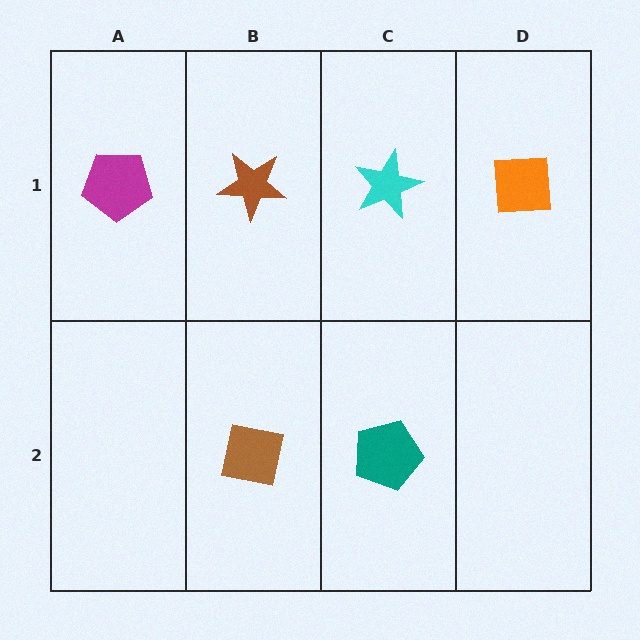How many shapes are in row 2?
2 shapes.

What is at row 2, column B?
A brown square.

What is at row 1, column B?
A brown star.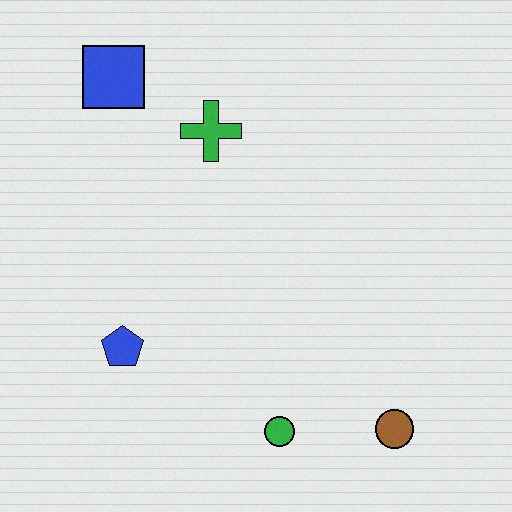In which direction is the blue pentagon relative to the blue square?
The blue pentagon is below the blue square.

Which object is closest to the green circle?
The brown circle is closest to the green circle.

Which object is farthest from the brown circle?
The blue square is farthest from the brown circle.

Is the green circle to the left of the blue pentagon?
No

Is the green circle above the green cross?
No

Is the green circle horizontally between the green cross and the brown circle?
Yes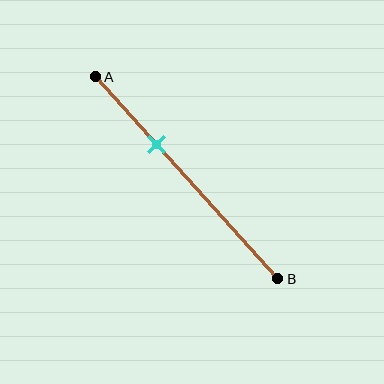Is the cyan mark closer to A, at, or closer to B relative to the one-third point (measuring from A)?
The cyan mark is approximately at the one-third point of segment AB.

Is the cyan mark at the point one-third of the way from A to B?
Yes, the mark is approximately at the one-third point.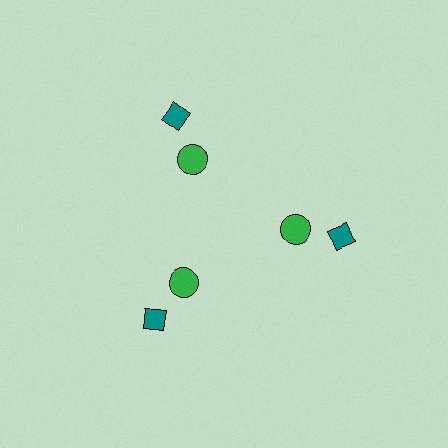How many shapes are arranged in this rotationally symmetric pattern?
There are 6 shapes, arranged in 3 groups of 2.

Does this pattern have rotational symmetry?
Yes, this pattern has 3-fold rotational symmetry. It looks the same after rotating 120 degrees around the center.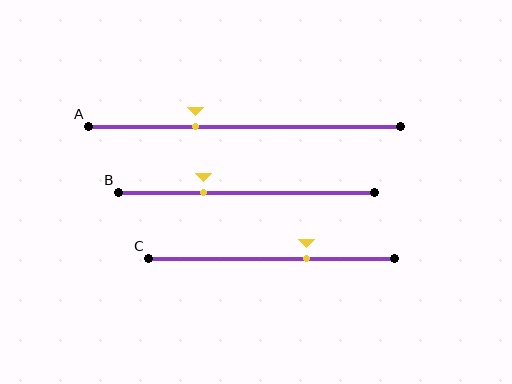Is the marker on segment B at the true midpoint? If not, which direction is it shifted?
No, the marker on segment B is shifted to the left by about 17% of the segment length.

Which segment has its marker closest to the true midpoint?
Segment C has its marker closest to the true midpoint.